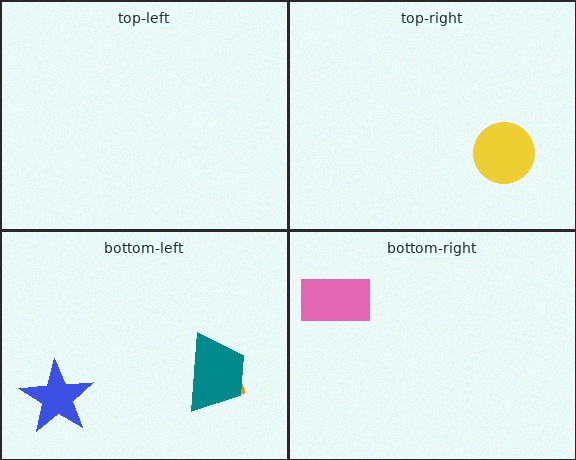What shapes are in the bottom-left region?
The blue star, the orange semicircle, the teal trapezoid.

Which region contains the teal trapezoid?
The bottom-left region.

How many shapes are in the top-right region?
1.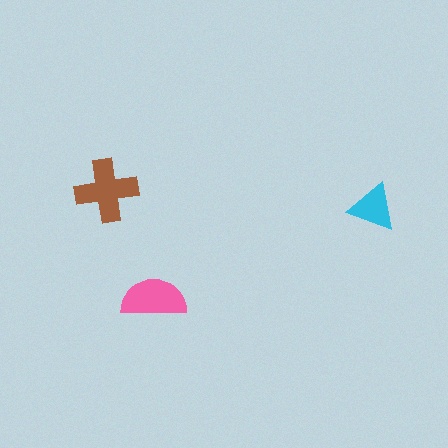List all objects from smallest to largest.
The cyan triangle, the pink semicircle, the brown cross.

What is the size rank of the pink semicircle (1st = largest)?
2nd.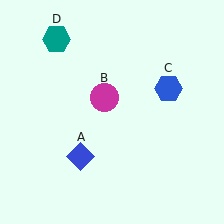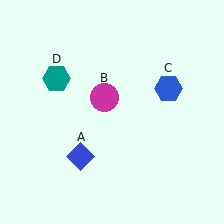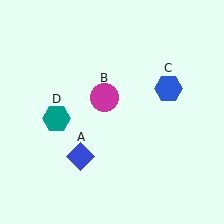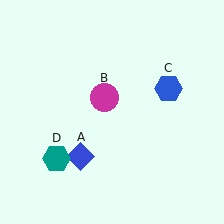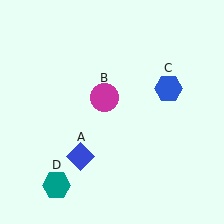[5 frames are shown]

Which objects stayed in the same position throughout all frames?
Blue diamond (object A) and magenta circle (object B) and blue hexagon (object C) remained stationary.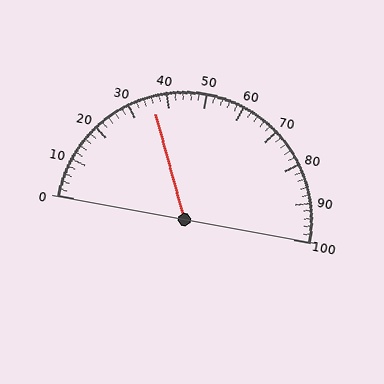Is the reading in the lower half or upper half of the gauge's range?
The reading is in the lower half of the range (0 to 100).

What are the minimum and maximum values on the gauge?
The gauge ranges from 0 to 100.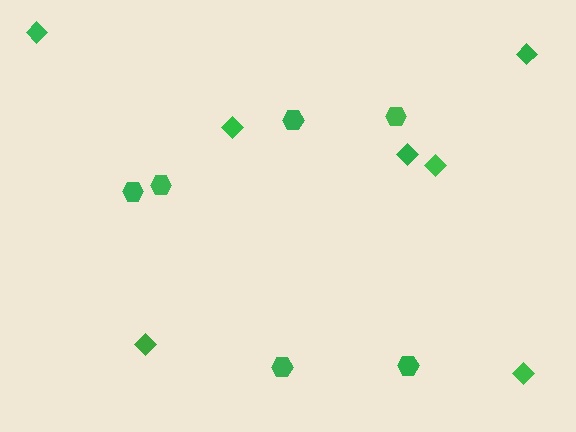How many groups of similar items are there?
There are 2 groups: one group of hexagons (6) and one group of diamonds (7).